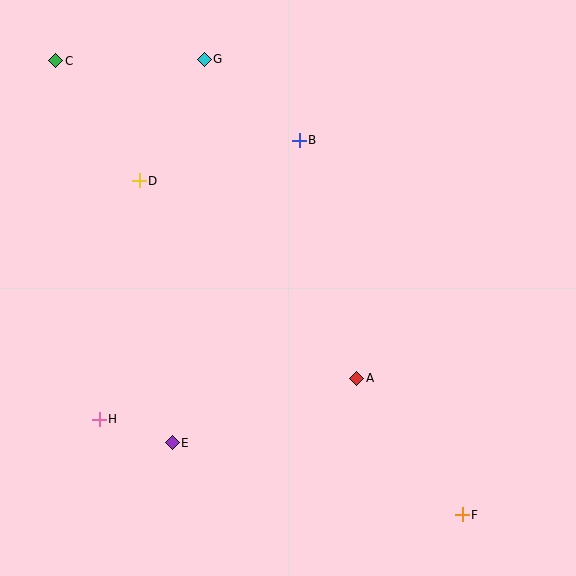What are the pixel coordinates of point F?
Point F is at (462, 515).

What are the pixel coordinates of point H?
Point H is at (99, 419).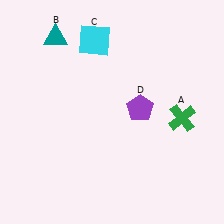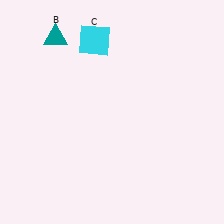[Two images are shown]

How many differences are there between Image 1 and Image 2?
There are 2 differences between the two images.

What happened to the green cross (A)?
The green cross (A) was removed in Image 2. It was in the bottom-right area of Image 1.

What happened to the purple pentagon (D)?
The purple pentagon (D) was removed in Image 2. It was in the top-right area of Image 1.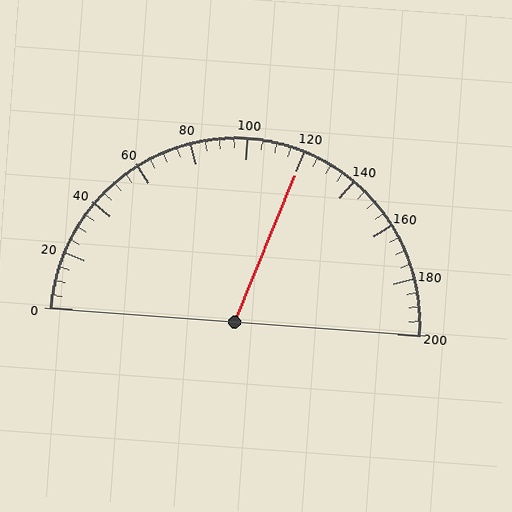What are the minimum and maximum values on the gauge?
The gauge ranges from 0 to 200.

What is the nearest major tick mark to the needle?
The nearest major tick mark is 120.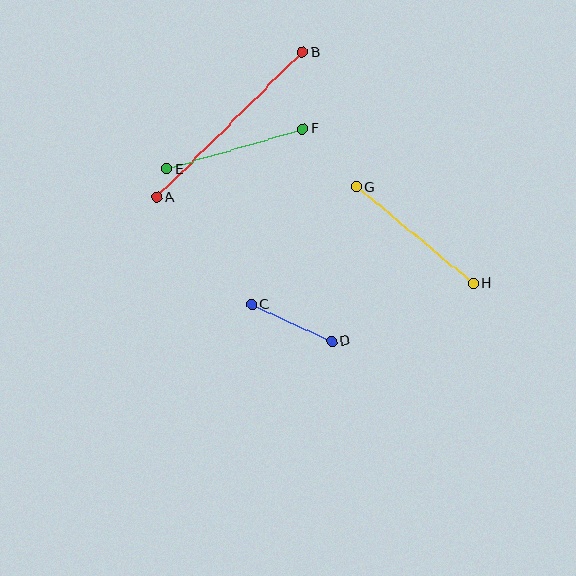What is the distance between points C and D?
The distance is approximately 88 pixels.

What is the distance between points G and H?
The distance is approximately 151 pixels.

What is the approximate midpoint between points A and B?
The midpoint is at approximately (230, 125) pixels.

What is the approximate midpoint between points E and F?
The midpoint is at approximately (234, 149) pixels.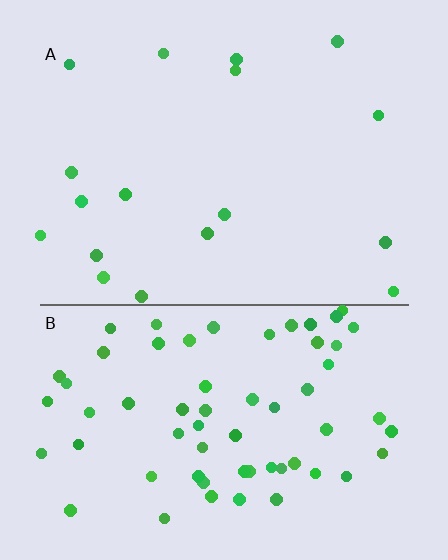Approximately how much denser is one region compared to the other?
Approximately 3.7× — region B over region A.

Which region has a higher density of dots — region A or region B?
B (the bottom).